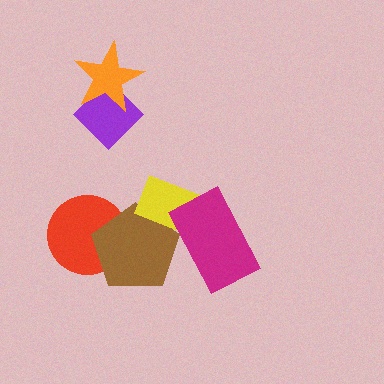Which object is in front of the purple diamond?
The orange star is in front of the purple diamond.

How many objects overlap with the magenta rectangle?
2 objects overlap with the magenta rectangle.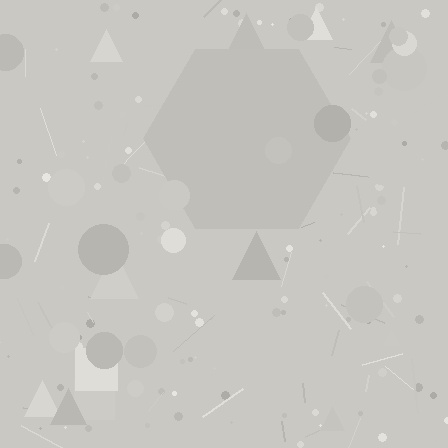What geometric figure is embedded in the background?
A hexagon is embedded in the background.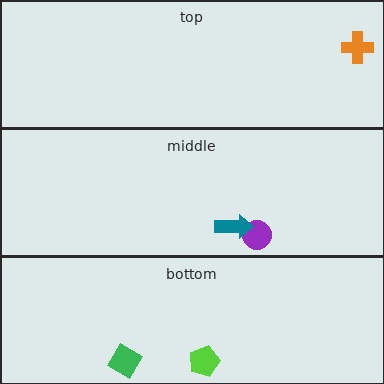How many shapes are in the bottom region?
2.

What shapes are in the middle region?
The purple circle, the teal arrow.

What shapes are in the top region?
The orange cross.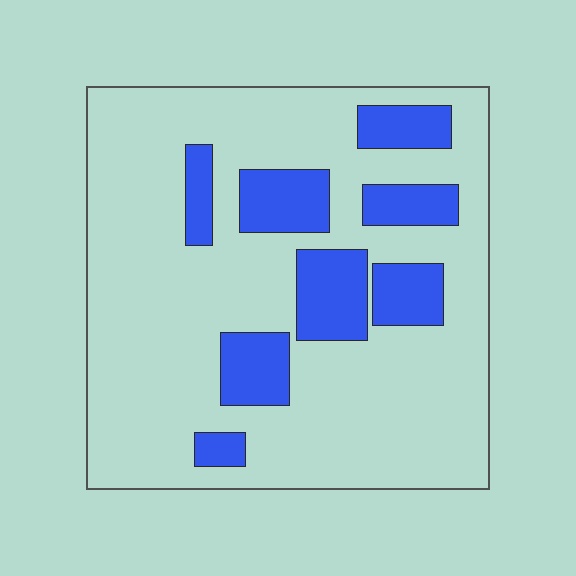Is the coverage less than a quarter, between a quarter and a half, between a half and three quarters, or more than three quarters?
Less than a quarter.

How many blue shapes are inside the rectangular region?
8.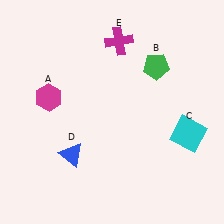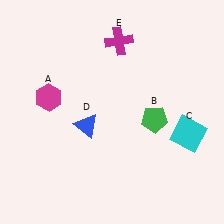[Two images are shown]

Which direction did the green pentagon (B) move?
The green pentagon (B) moved down.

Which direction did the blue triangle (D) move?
The blue triangle (D) moved up.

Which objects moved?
The objects that moved are: the green pentagon (B), the blue triangle (D).